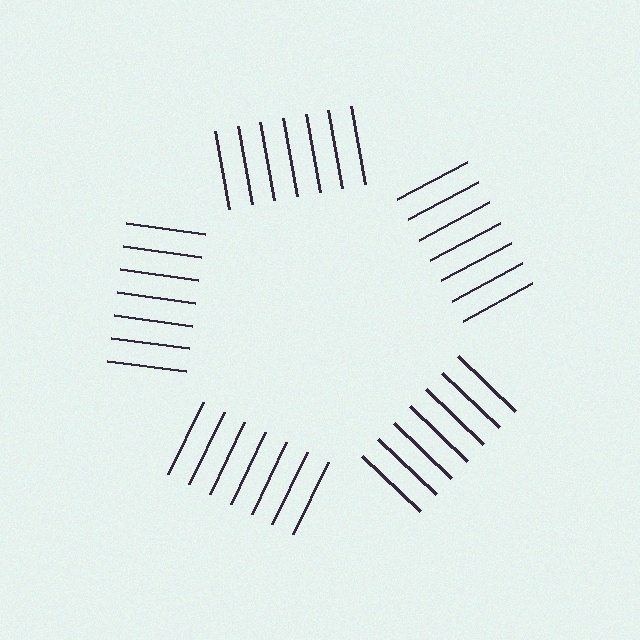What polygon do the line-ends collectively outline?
An illusory pentagon — the line segments terminate on its edges but no continuous stroke is drawn.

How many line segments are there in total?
35 — 7 along each of the 5 edges.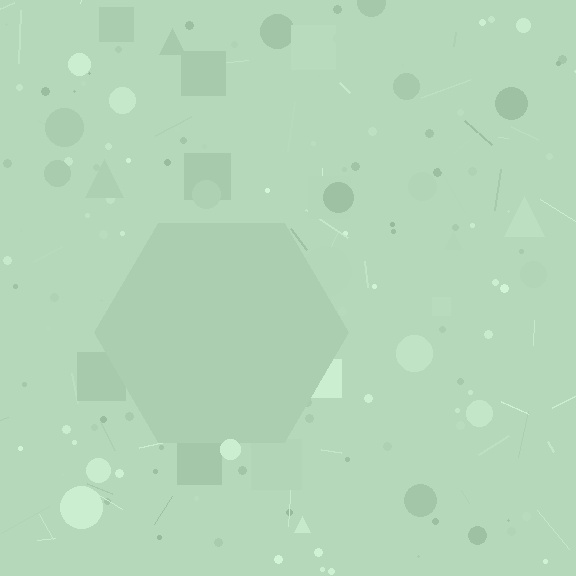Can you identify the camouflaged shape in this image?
The camouflaged shape is a hexagon.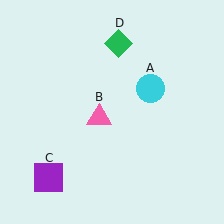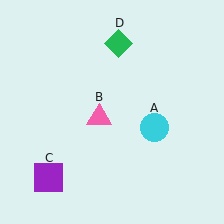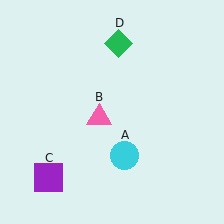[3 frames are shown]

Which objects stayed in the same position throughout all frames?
Pink triangle (object B) and purple square (object C) and green diamond (object D) remained stationary.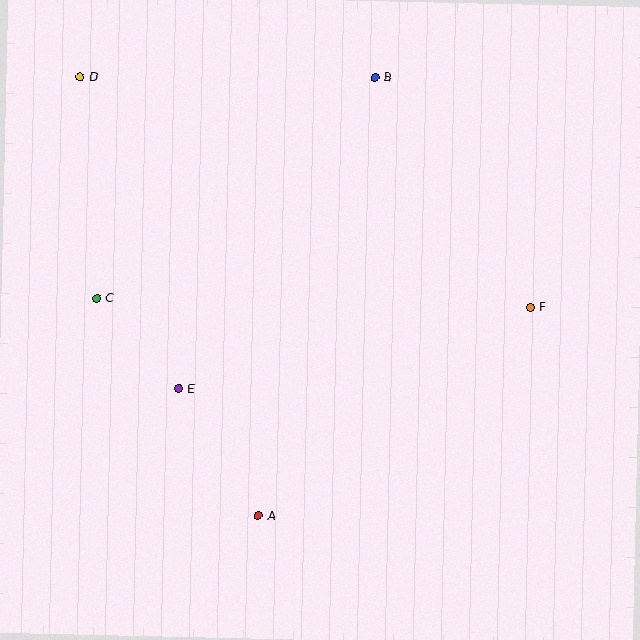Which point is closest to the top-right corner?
Point B is closest to the top-right corner.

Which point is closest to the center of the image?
Point E at (179, 388) is closest to the center.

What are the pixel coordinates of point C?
Point C is at (97, 298).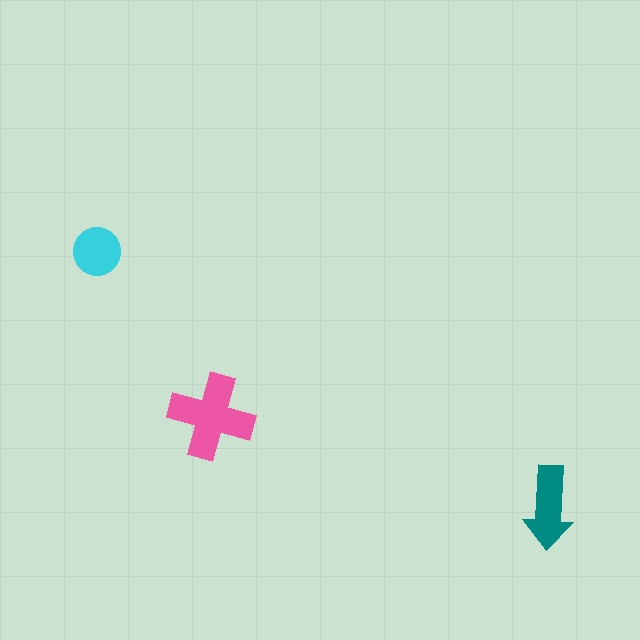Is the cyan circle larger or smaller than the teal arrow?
Smaller.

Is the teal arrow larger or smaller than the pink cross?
Smaller.